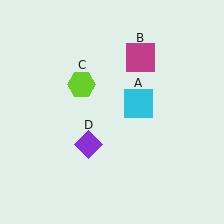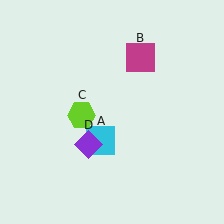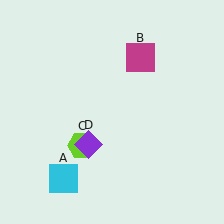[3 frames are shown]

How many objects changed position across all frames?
2 objects changed position: cyan square (object A), lime hexagon (object C).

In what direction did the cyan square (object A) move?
The cyan square (object A) moved down and to the left.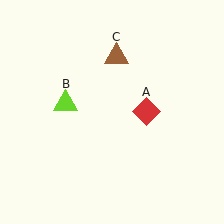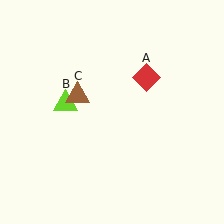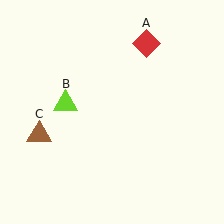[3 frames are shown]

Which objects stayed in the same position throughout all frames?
Lime triangle (object B) remained stationary.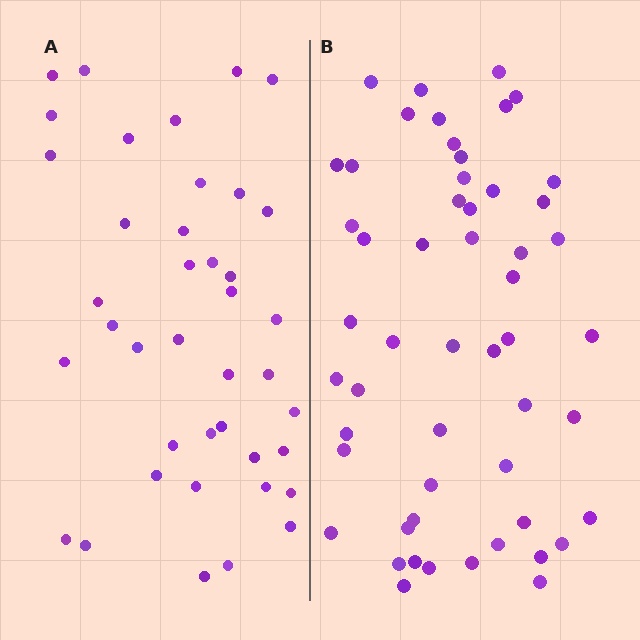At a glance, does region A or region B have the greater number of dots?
Region B (the right region) has more dots.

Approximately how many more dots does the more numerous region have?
Region B has approximately 15 more dots than region A.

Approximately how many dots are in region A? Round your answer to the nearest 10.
About 40 dots.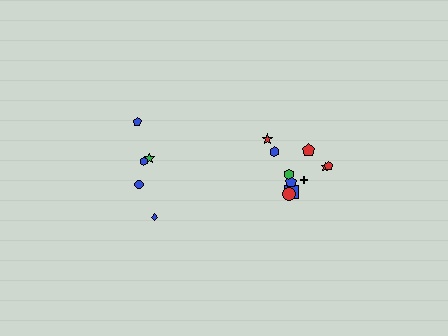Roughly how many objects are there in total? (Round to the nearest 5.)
Roughly 15 objects in total.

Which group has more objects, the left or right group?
The right group.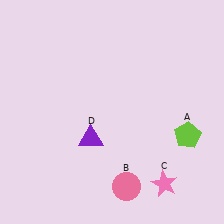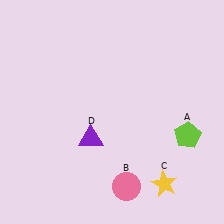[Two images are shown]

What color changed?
The star (C) changed from pink in Image 1 to yellow in Image 2.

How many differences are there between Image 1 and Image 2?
There is 1 difference between the two images.